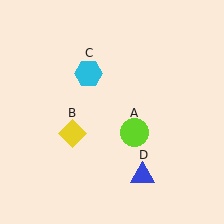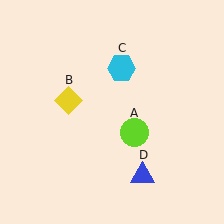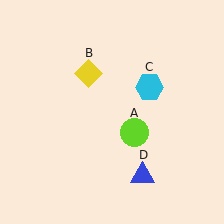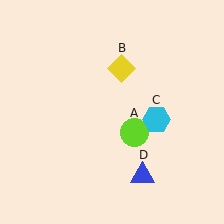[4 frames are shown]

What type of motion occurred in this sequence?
The yellow diamond (object B), cyan hexagon (object C) rotated clockwise around the center of the scene.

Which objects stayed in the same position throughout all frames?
Lime circle (object A) and blue triangle (object D) remained stationary.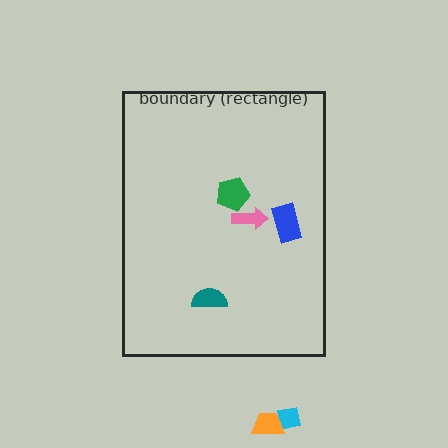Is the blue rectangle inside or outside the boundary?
Inside.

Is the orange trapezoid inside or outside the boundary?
Outside.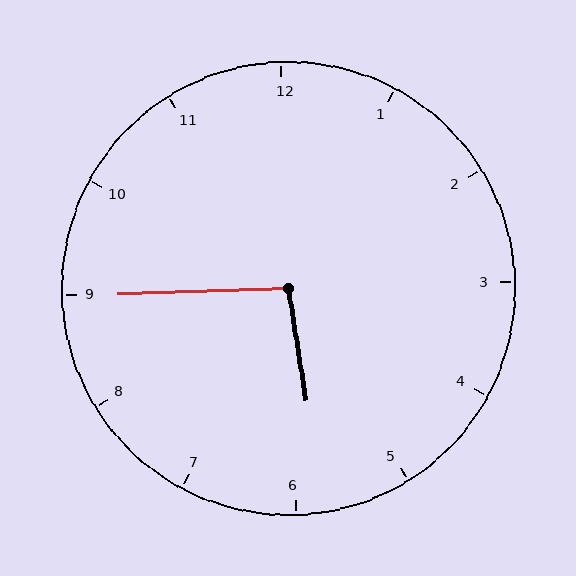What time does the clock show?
5:45.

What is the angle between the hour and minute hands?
Approximately 98 degrees.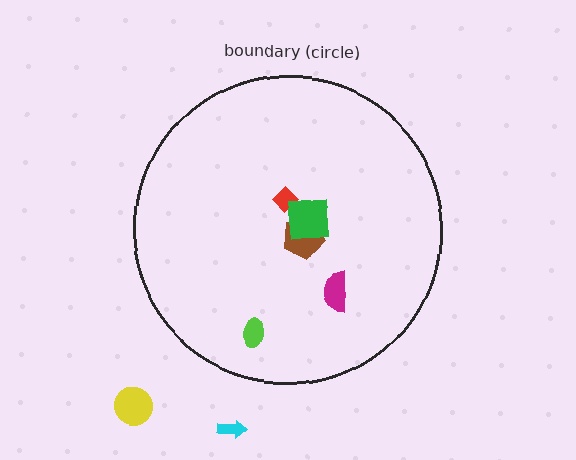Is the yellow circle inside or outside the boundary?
Outside.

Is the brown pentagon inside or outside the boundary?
Inside.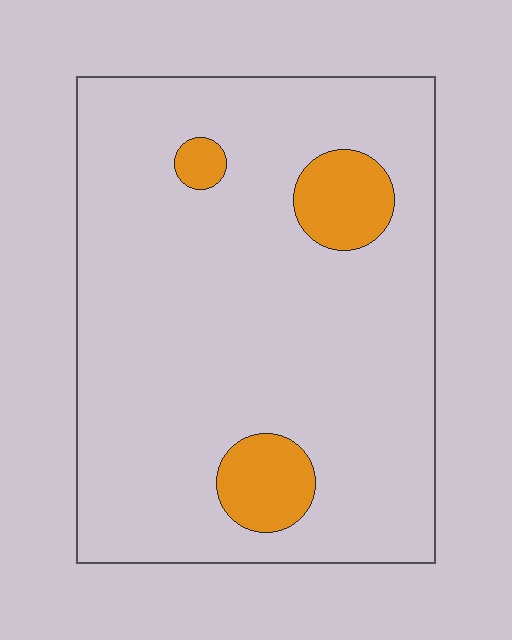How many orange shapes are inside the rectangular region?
3.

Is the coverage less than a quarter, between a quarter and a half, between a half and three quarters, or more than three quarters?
Less than a quarter.